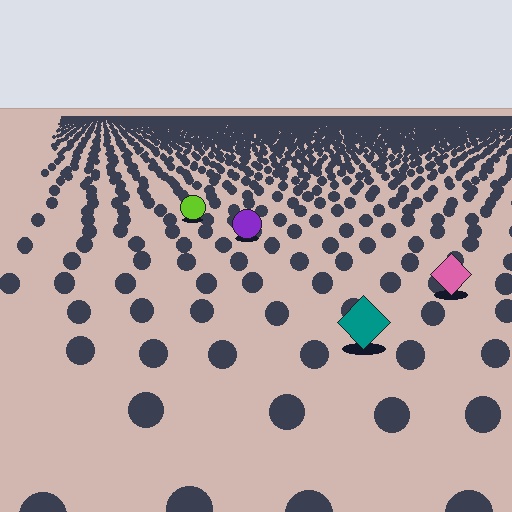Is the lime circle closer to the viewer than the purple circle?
No. The purple circle is closer — you can tell from the texture gradient: the ground texture is coarser near it.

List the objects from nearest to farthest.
From nearest to farthest: the teal diamond, the pink diamond, the purple circle, the lime circle.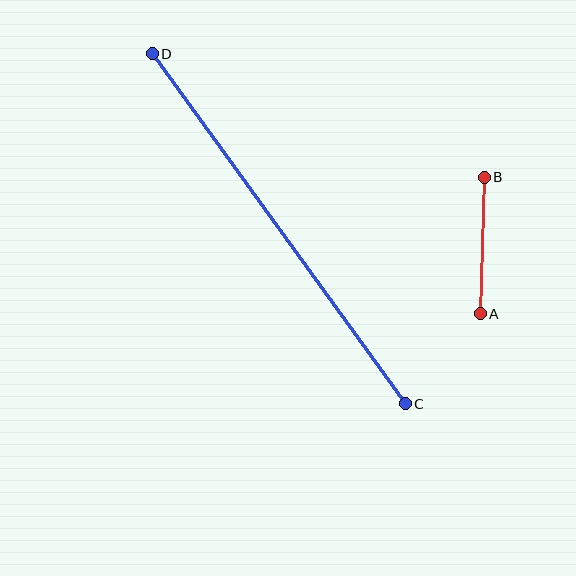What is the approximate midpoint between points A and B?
The midpoint is at approximately (482, 245) pixels.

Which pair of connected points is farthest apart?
Points C and D are farthest apart.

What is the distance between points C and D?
The distance is approximately 432 pixels.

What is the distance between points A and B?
The distance is approximately 137 pixels.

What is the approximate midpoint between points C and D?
The midpoint is at approximately (279, 229) pixels.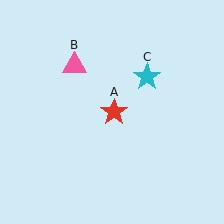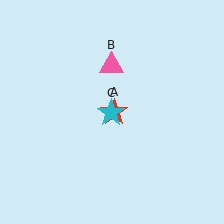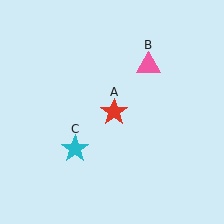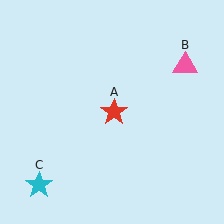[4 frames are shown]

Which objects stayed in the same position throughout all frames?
Red star (object A) remained stationary.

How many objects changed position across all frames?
2 objects changed position: pink triangle (object B), cyan star (object C).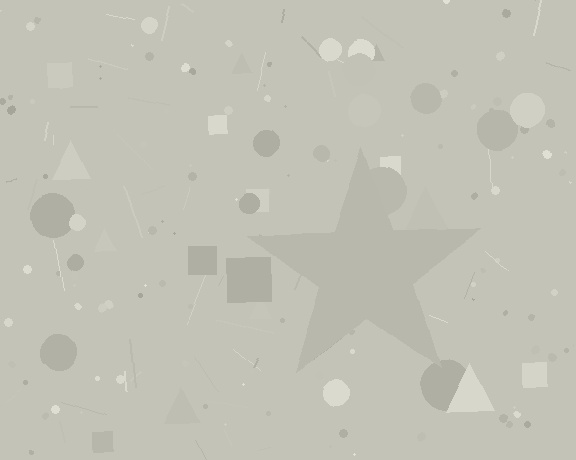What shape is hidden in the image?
A star is hidden in the image.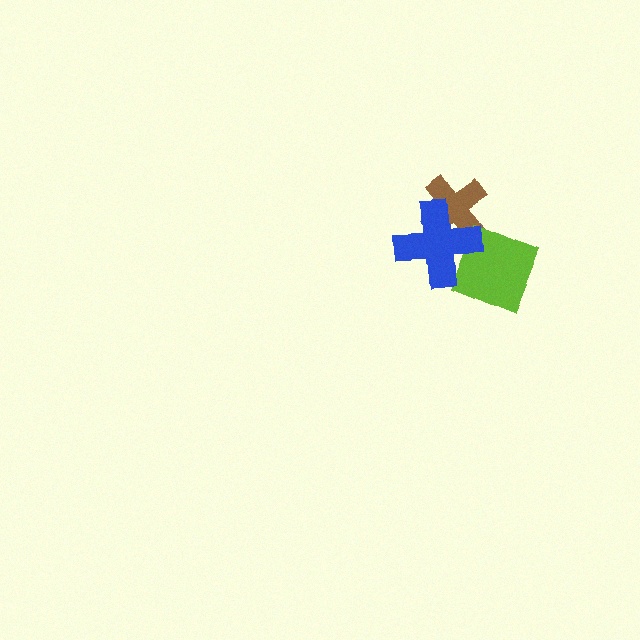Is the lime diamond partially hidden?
Yes, it is partially covered by another shape.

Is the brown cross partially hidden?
Yes, it is partially covered by another shape.